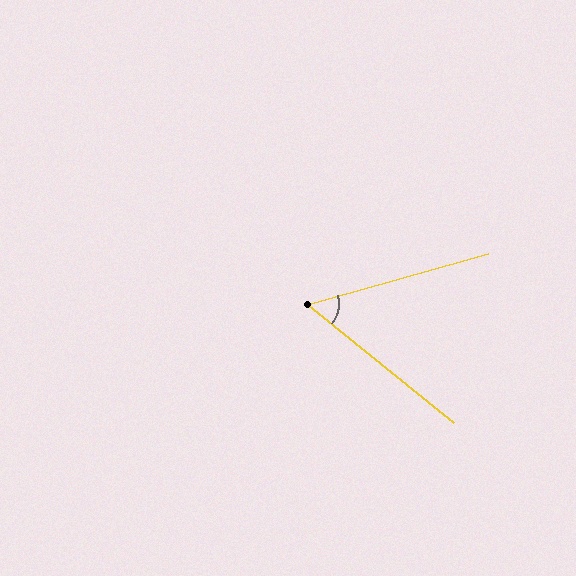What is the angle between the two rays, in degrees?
Approximately 55 degrees.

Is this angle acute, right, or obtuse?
It is acute.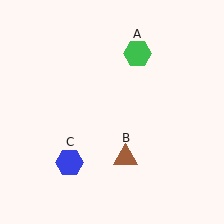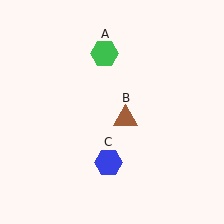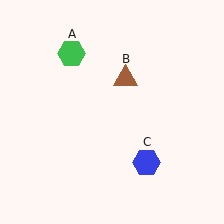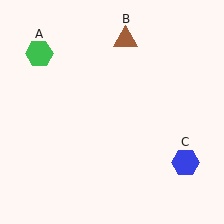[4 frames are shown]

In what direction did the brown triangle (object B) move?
The brown triangle (object B) moved up.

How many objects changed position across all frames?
3 objects changed position: green hexagon (object A), brown triangle (object B), blue hexagon (object C).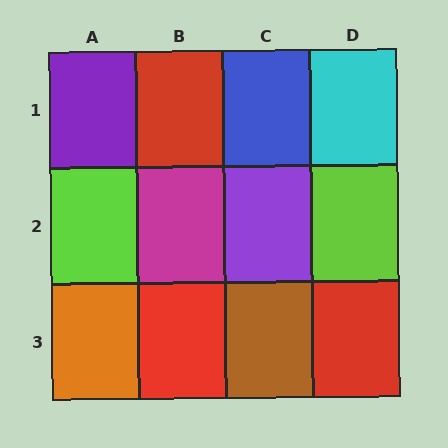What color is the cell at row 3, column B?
Red.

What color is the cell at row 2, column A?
Lime.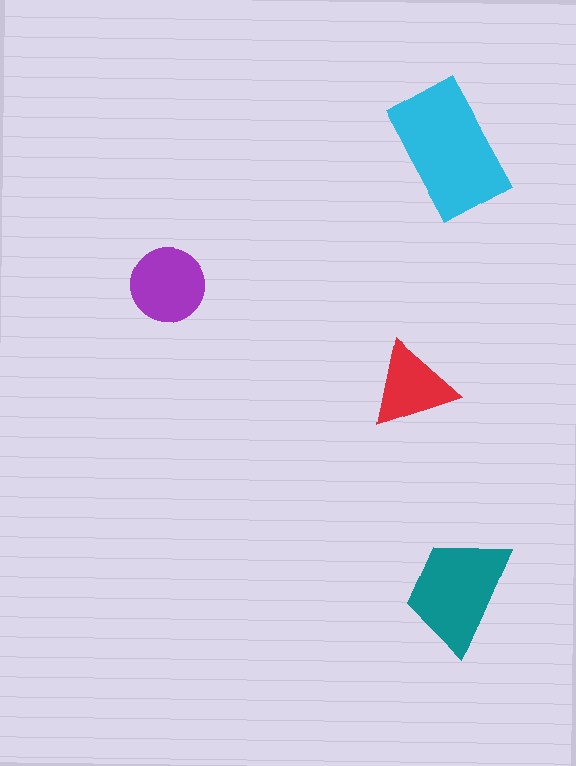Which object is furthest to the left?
The purple circle is leftmost.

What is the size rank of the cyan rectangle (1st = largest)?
1st.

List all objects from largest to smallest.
The cyan rectangle, the teal trapezoid, the purple circle, the red triangle.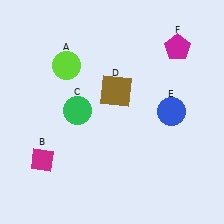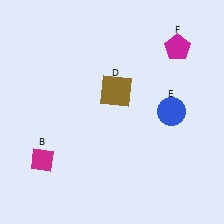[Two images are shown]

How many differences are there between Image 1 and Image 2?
There are 2 differences between the two images.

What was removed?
The lime circle (A), the green circle (C) were removed in Image 2.